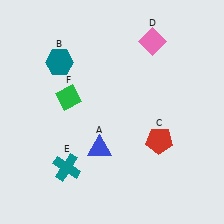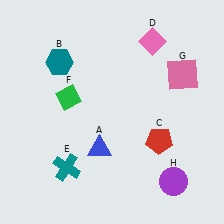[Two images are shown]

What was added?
A pink square (G), a purple circle (H) were added in Image 2.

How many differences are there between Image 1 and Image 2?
There are 2 differences between the two images.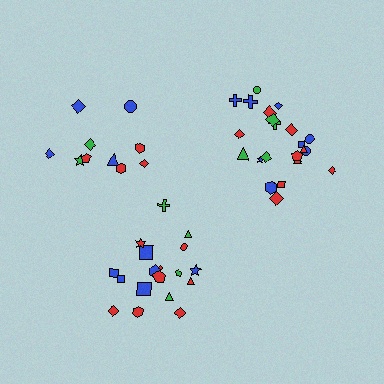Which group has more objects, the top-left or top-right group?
The top-right group.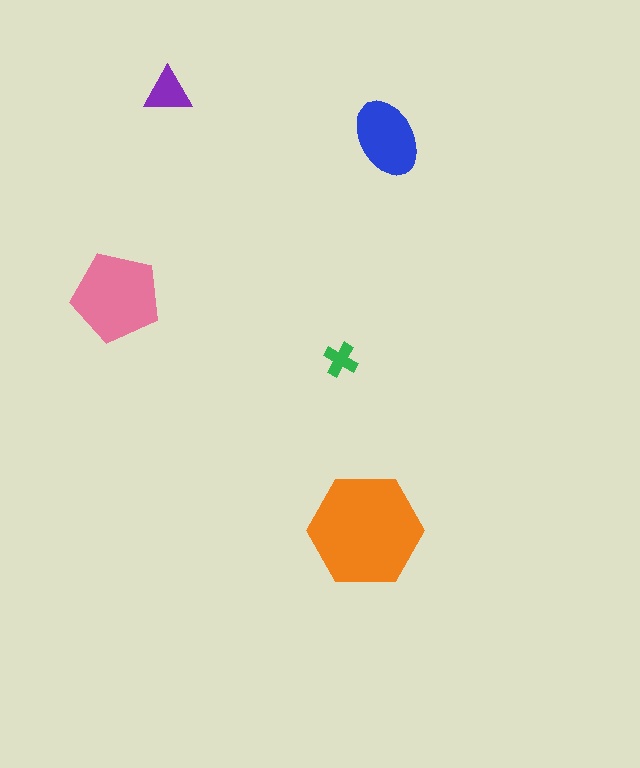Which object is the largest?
The orange hexagon.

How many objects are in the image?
There are 5 objects in the image.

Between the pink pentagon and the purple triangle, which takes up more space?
The pink pentagon.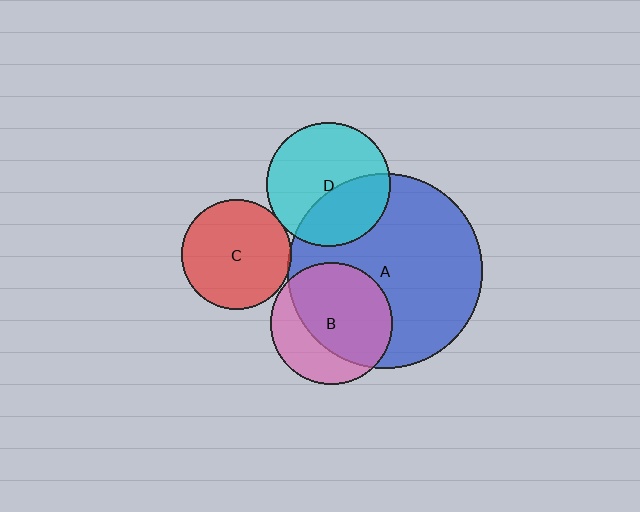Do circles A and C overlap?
Yes.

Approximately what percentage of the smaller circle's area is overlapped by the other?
Approximately 5%.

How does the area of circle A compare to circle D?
Approximately 2.5 times.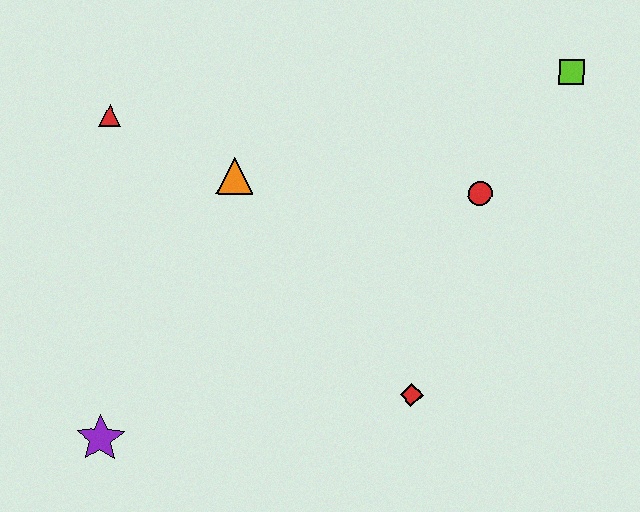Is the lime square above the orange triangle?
Yes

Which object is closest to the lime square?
The red circle is closest to the lime square.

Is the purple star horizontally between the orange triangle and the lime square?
No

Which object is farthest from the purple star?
The lime square is farthest from the purple star.